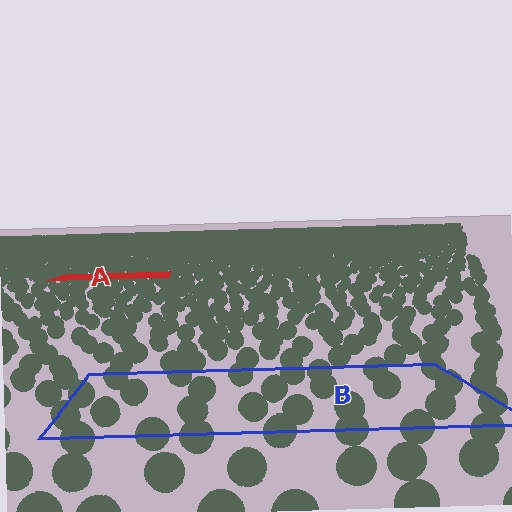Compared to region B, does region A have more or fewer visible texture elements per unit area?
Region A has more texture elements per unit area — they are packed more densely because it is farther away.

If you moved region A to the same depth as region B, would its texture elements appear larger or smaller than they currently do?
They would appear larger. At a closer depth, the same texture elements are projected at a bigger on-screen size.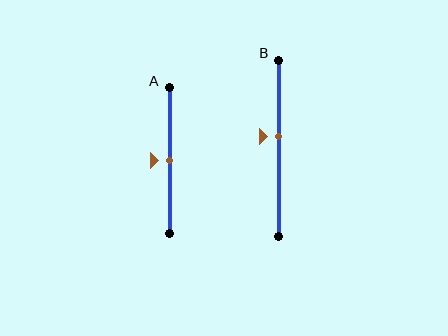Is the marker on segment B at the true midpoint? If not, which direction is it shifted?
No, the marker on segment B is shifted upward by about 7% of the segment length.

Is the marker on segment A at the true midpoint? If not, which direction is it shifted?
Yes, the marker on segment A is at the true midpoint.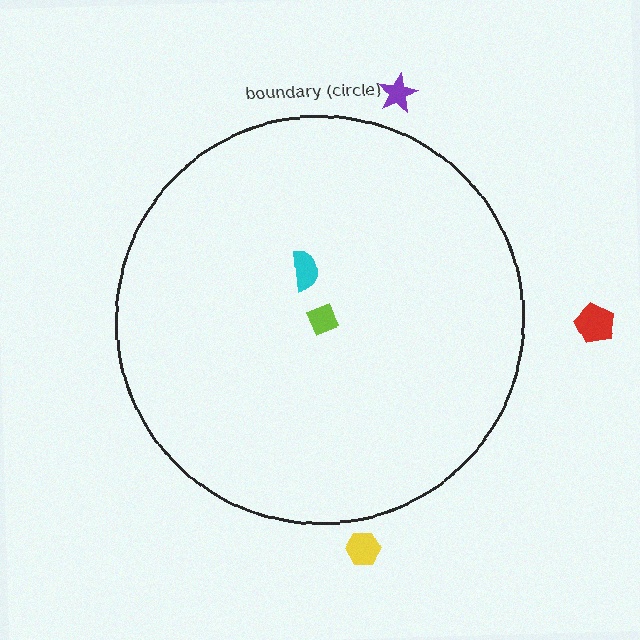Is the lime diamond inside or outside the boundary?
Inside.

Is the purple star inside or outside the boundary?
Outside.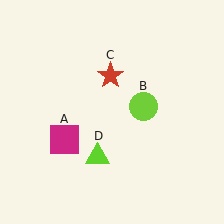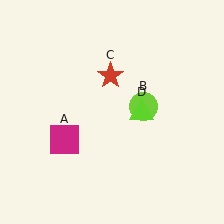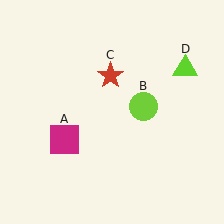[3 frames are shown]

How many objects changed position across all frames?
1 object changed position: lime triangle (object D).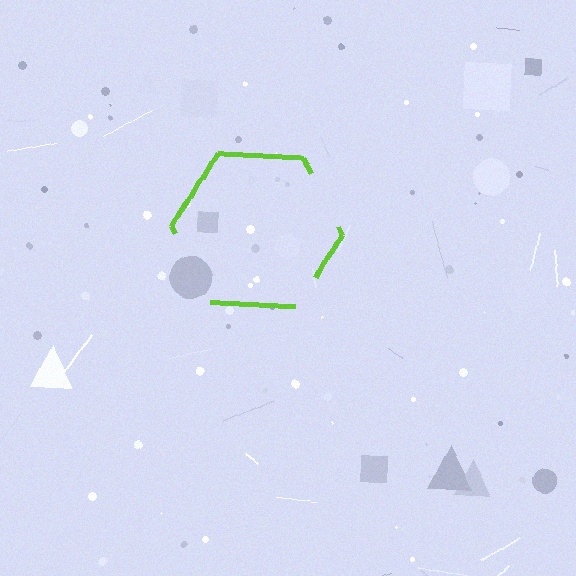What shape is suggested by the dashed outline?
The dashed outline suggests a hexagon.